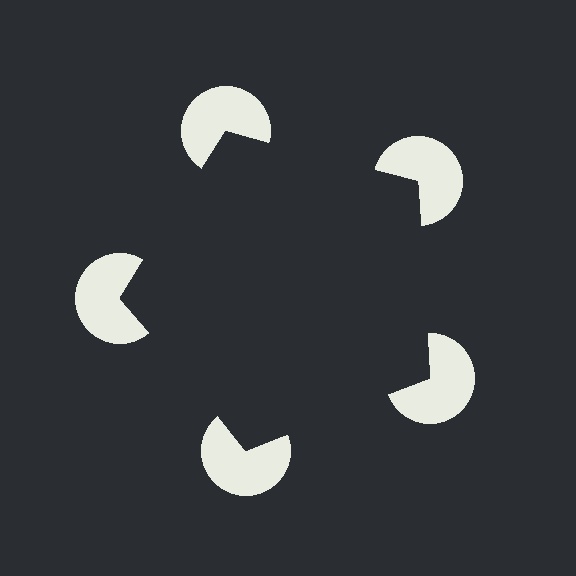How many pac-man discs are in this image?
There are 5 — one at each vertex of the illusory pentagon.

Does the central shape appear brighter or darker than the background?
It typically appears slightly darker than the background, even though no actual brightness change is drawn.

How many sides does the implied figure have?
5 sides.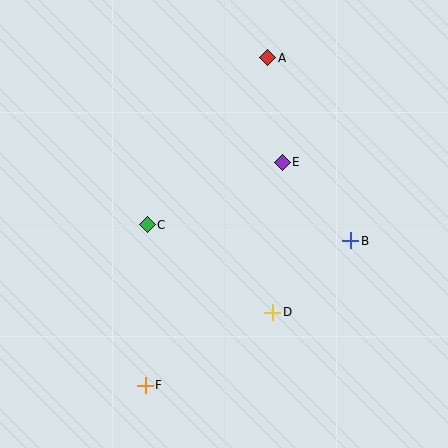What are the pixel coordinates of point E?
Point E is at (282, 162).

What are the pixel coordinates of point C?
Point C is at (147, 225).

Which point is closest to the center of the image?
Point C at (147, 225) is closest to the center.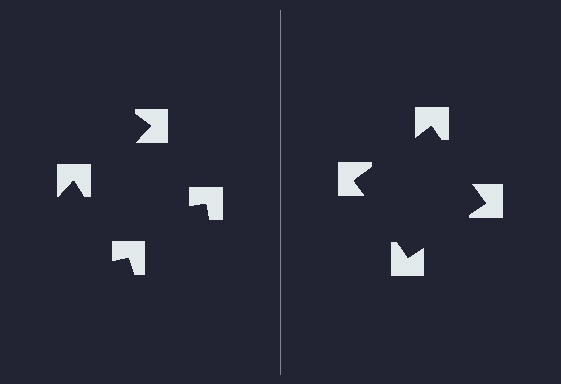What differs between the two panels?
The notched squares are positioned identically on both sides; only the wedge orientations differ. On the right they align to a square; on the left they are misaligned.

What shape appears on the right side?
An illusory square.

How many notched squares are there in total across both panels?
8 — 4 on each side.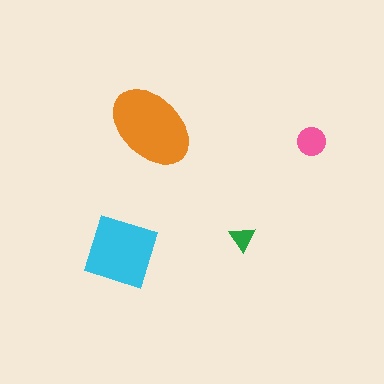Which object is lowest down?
The cyan diamond is bottommost.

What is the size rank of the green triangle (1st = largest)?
4th.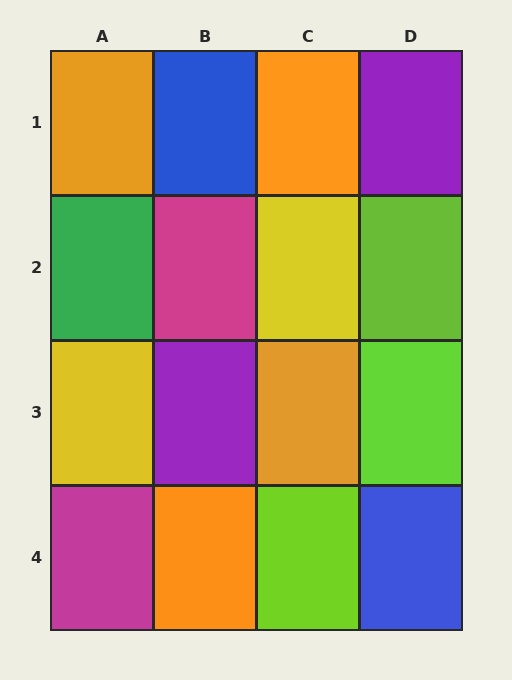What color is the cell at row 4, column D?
Blue.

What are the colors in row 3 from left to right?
Yellow, purple, orange, lime.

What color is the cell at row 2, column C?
Yellow.